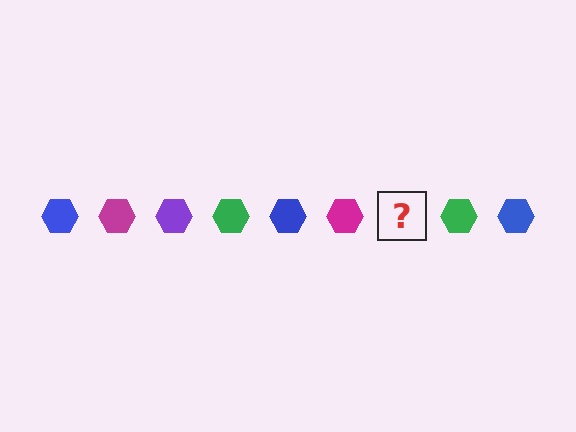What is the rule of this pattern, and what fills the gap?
The rule is that the pattern cycles through blue, magenta, purple, green hexagons. The gap should be filled with a purple hexagon.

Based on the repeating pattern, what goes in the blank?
The blank should be a purple hexagon.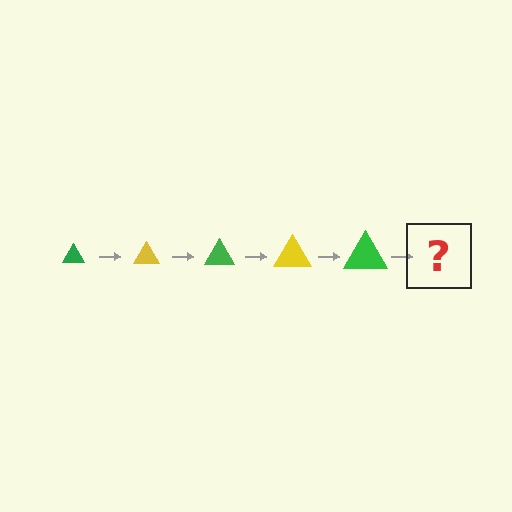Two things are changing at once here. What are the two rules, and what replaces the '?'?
The two rules are that the triangle grows larger each step and the color cycles through green and yellow. The '?' should be a yellow triangle, larger than the previous one.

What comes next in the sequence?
The next element should be a yellow triangle, larger than the previous one.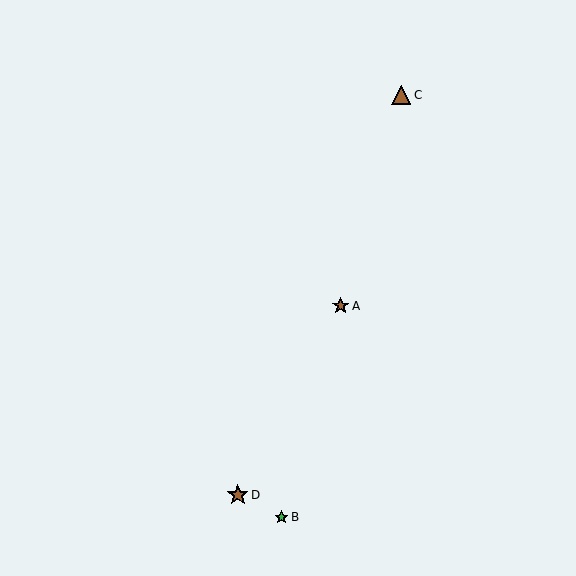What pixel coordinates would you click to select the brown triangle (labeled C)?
Click at (401, 95) to select the brown triangle C.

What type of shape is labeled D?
Shape D is a brown star.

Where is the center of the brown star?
The center of the brown star is at (341, 306).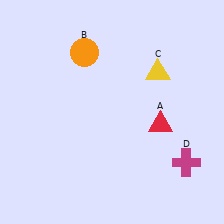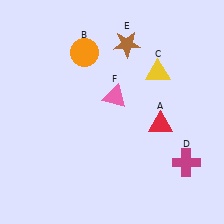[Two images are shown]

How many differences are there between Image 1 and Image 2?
There are 2 differences between the two images.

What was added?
A brown star (E), a pink triangle (F) were added in Image 2.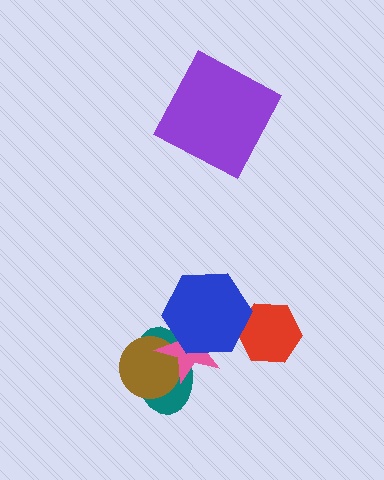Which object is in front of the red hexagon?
The blue hexagon is in front of the red hexagon.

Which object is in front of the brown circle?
The pink star is in front of the brown circle.